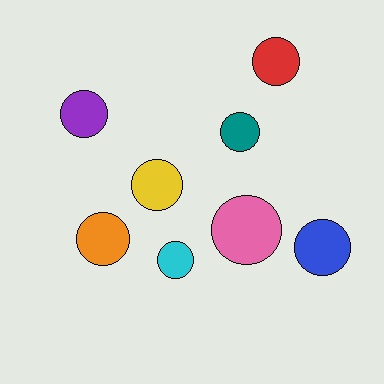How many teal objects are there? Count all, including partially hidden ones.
There is 1 teal object.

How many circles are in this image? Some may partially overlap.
There are 8 circles.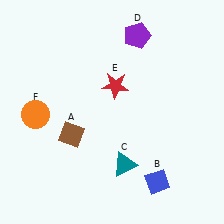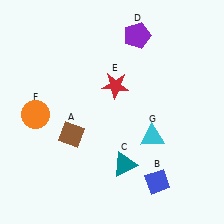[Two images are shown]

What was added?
A cyan triangle (G) was added in Image 2.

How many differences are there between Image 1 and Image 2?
There is 1 difference between the two images.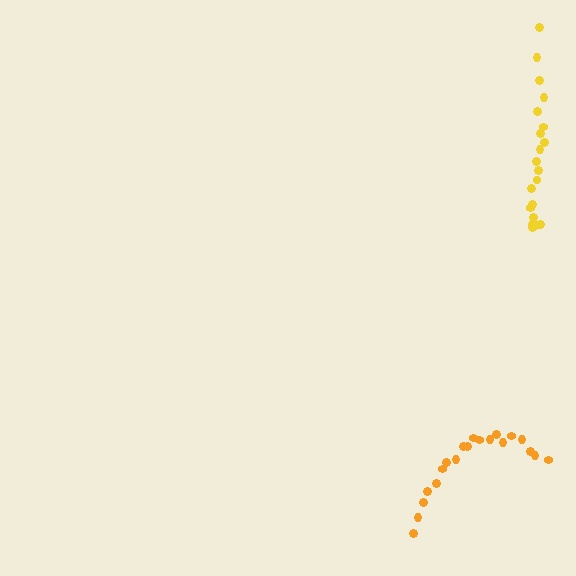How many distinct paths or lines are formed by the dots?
There are 2 distinct paths.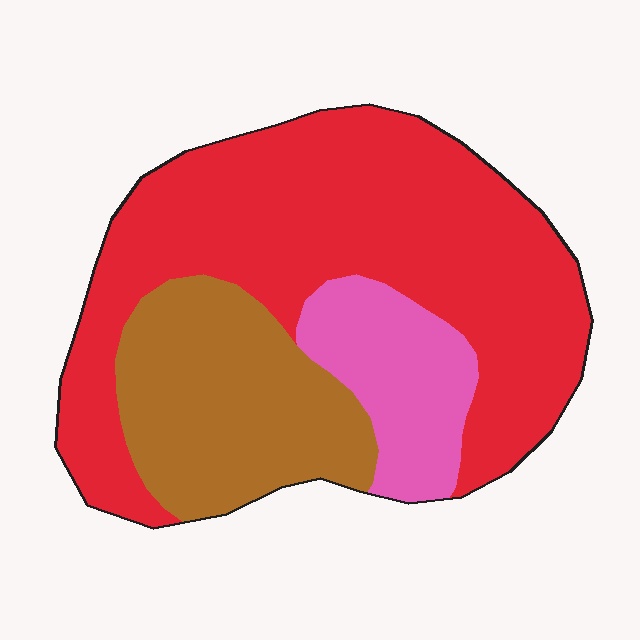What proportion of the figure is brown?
Brown covers about 25% of the figure.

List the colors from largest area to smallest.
From largest to smallest: red, brown, pink.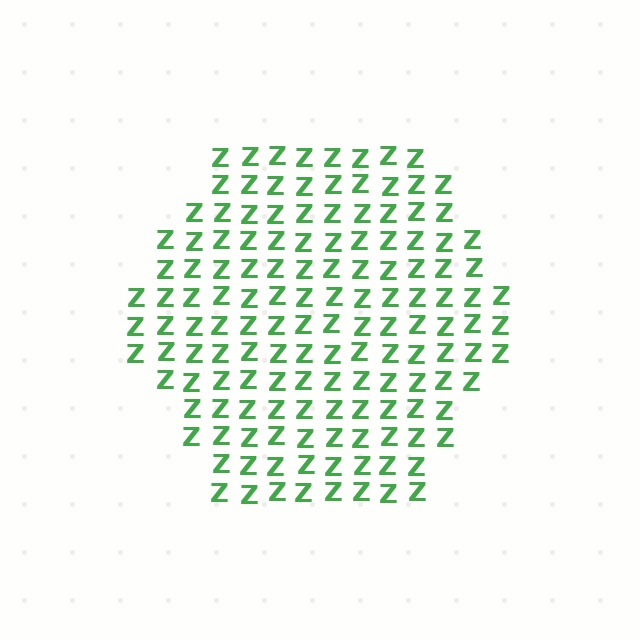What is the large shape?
The large shape is a hexagon.